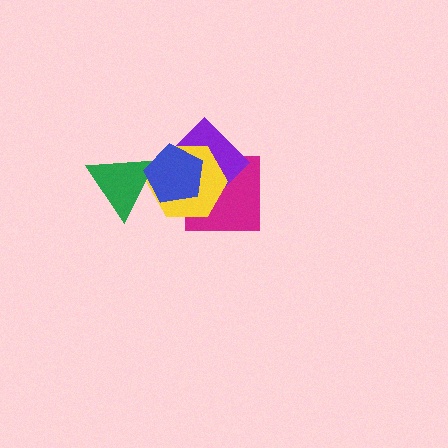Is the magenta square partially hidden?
Yes, it is partially covered by another shape.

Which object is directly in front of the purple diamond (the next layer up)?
The yellow hexagon is directly in front of the purple diamond.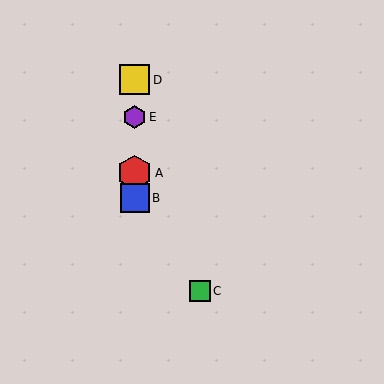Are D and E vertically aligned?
Yes, both are at x≈135.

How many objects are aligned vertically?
4 objects (A, B, D, E) are aligned vertically.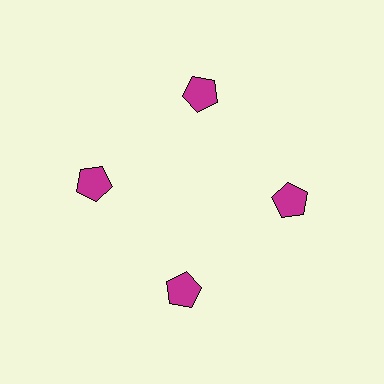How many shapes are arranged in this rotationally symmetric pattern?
There are 4 shapes, arranged in 4 groups of 1.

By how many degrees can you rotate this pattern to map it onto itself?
The pattern maps onto itself every 90 degrees of rotation.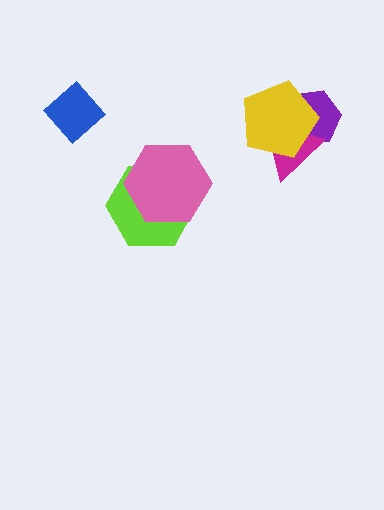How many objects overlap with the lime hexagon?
1 object overlaps with the lime hexagon.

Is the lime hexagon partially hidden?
Yes, it is partially covered by another shape.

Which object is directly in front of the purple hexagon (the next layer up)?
The magenta triangle is directly in front of the purple hexagon.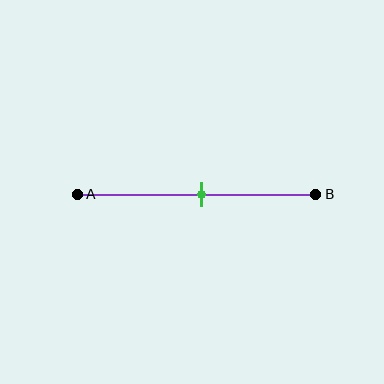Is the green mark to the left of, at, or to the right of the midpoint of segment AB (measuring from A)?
The green mark is approximately at the midpoint of segment AB.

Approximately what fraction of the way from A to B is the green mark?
The green mark is approximately 50% of the way from A to B.